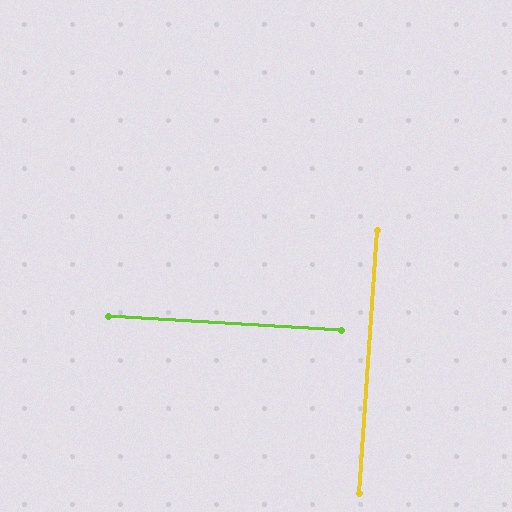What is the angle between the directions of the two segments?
Approximately 90 degrees.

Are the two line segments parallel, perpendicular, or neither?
Perpendicular — they meet at approximately 90°.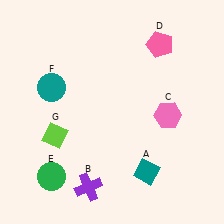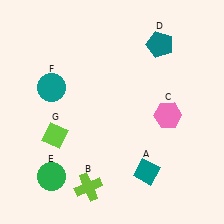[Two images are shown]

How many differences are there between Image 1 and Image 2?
There are 2 differences between the two images.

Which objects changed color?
B changed from purple to lime. D changed from pink to teal.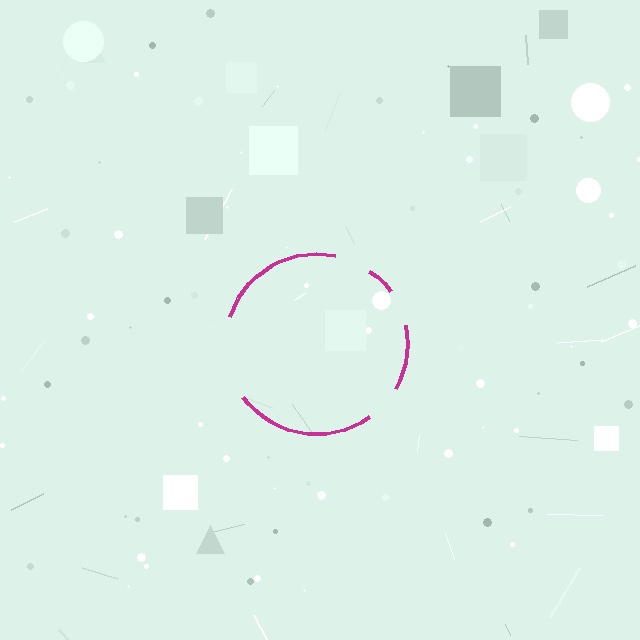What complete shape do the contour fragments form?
The contour fragments form a circle.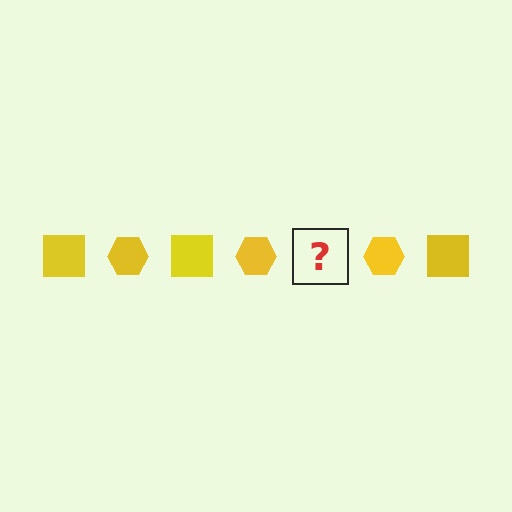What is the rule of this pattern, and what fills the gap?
The rule is that the pattern cycles through square, hexagon shapes in yellow. The gap should be filled with a yellow square.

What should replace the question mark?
The question mark should be replaced with a yellow square.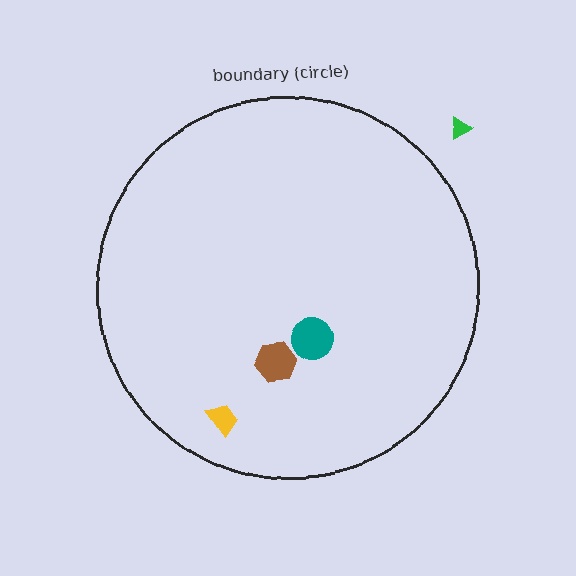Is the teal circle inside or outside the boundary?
Inside.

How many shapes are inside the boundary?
3 inside, 1 outside.